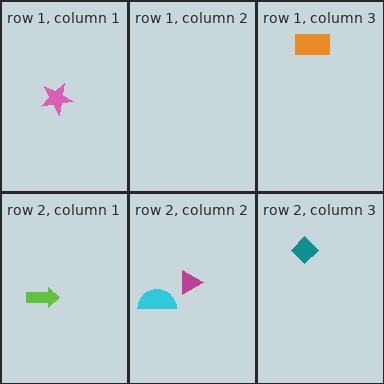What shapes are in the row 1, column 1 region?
The pink star.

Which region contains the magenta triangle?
The row 2, column 2 region.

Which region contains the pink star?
The row 1, column 1 region.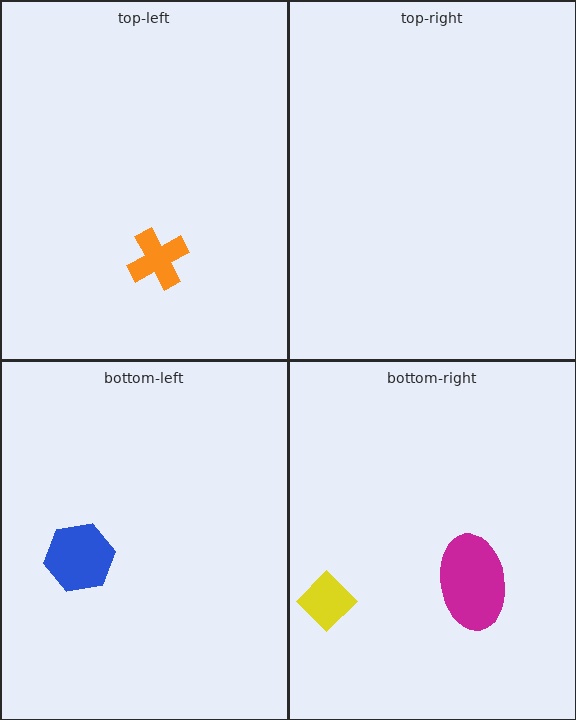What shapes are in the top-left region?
The orange cross.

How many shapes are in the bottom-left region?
1.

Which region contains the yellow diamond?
The bottom-right region.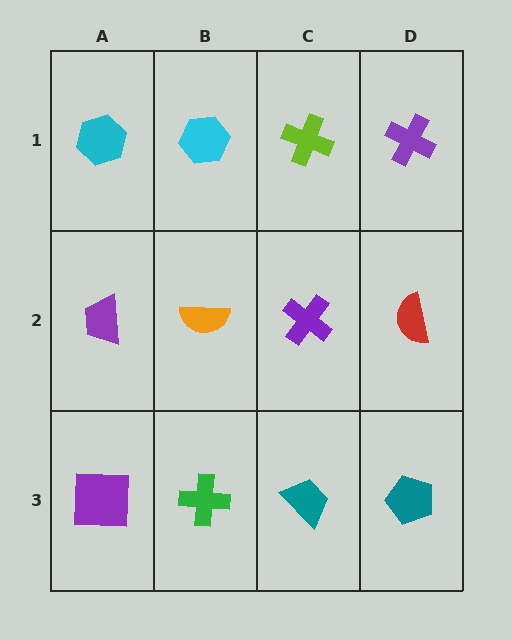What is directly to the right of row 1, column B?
A lime cross.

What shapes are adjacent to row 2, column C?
A lime cross (row 1, column C), a teal trapezoid (row 3, column C), an orange semicircle (row 2, column B), a red semicircle (row 2, column D).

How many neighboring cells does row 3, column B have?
3.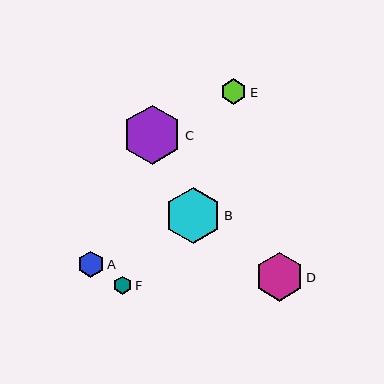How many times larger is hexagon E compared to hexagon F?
Hexagon E is approximately 1.4 times the size of hexagon F.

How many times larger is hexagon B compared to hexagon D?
Hexagon B is approximately 1.2 times the size of hexagon D.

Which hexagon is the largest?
Hexagon C is the largest with a size of approximately 59 pixels.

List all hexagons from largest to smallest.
From largest to smallest: C, B, D, A, E, F.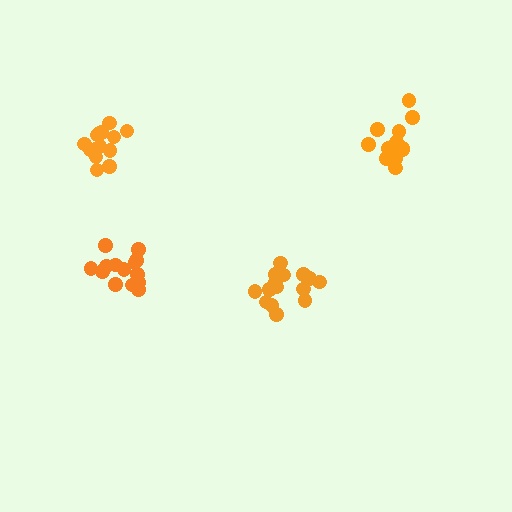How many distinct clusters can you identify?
There are 4 distinct clusters.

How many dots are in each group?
Group 1: 15 dots, Group 2: 13 dots, Group 3: 14 dots, Group 4: 14 dots (56 total).